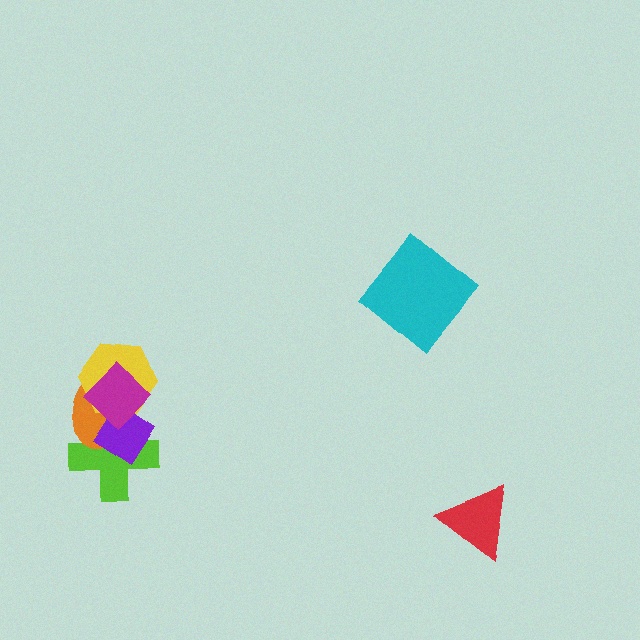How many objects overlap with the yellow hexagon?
3 objects overlap with the yellow hexagon.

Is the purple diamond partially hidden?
Yes, it is partially covered by another shape.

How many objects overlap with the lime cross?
3 objects overlap with the lime cross.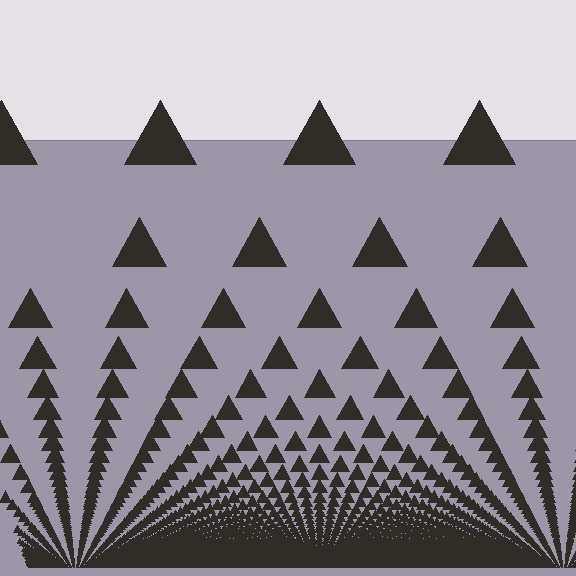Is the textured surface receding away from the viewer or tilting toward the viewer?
The surface appears to tilt toward the viewer. Texture elements get larger and sparser toward the top.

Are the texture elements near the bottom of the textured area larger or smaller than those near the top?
Smaller. The gradient is inverted — elements near the bottom are smaller and denser.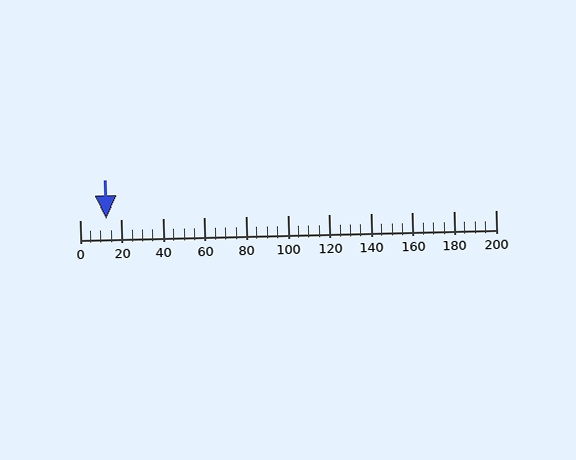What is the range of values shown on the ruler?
The ruler shows values from 0 to 200.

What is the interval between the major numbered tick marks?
The major tick marks are spaced 20 units apart.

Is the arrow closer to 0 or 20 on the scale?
The arrow is closer to 20.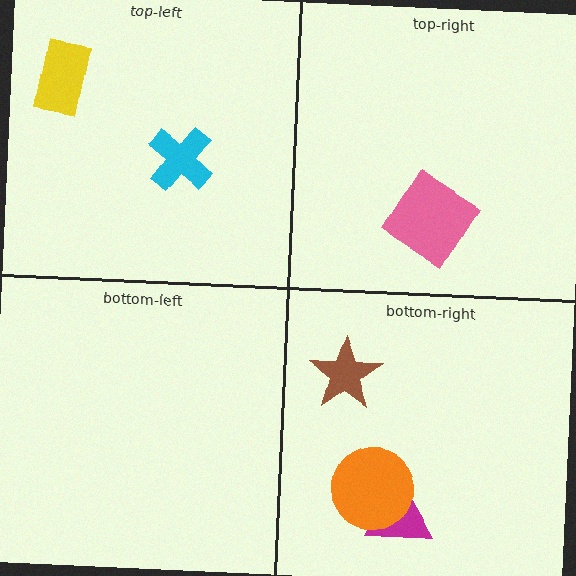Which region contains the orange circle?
The bottom-right region.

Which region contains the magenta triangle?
The bottom-right region.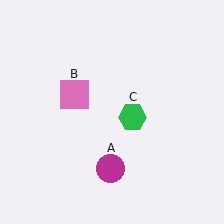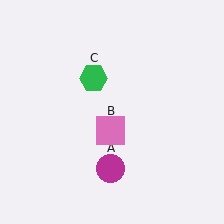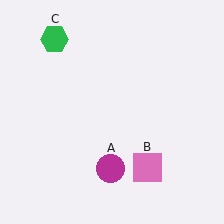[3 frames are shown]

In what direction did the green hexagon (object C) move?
The green hexagon (object C) moved up and to the left.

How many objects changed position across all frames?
2 objects changed position: pink square (object B), green hexagon (object C).